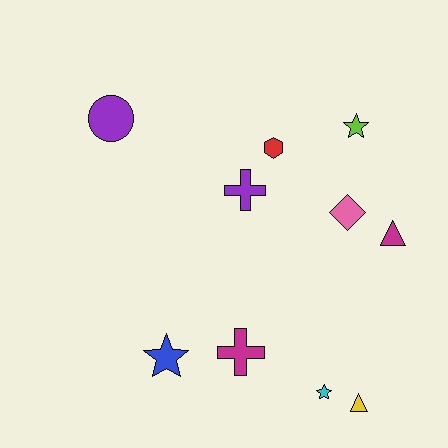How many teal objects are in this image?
There are no teal objects.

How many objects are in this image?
There are 10 objects.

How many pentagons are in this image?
There are no pentagons.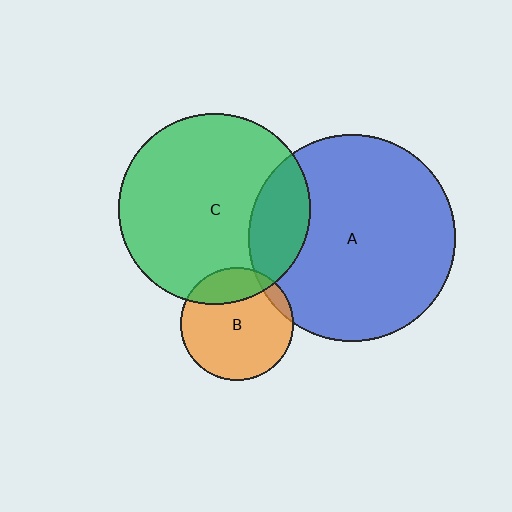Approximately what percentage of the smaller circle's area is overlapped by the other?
Approximately 20%.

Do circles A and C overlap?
Yes.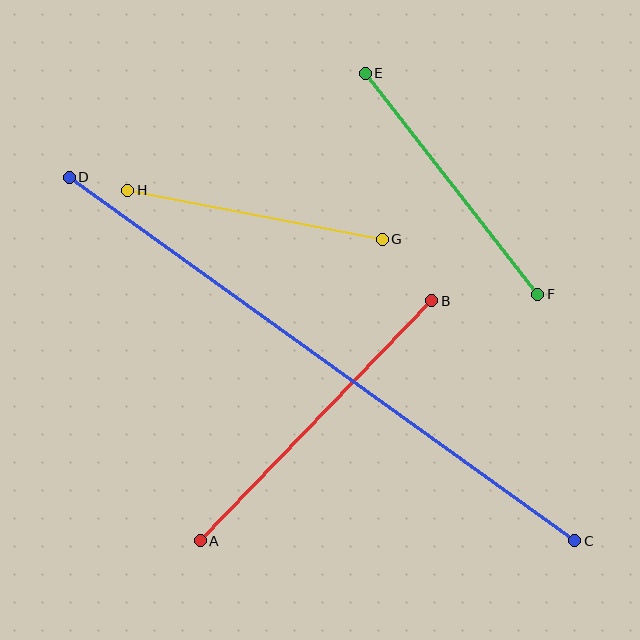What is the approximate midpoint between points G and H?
The midpoint is at approximately (255, 215) pixels.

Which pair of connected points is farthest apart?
Points C and D are farthest apart.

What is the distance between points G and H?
The distance is approximately 259 pixels.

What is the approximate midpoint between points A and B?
The midpoint is at approximately (316, 421) pixels.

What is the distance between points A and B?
The distance is approximately 334 pixels.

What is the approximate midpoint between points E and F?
The midpoint is at approximately (451, 184) pixels.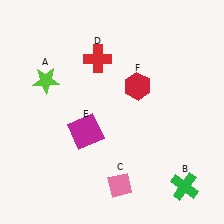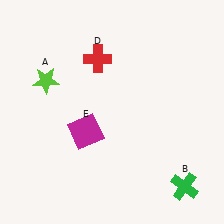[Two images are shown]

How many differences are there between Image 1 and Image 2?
There are 2 differences between the two images.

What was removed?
The red hexagon (F), the pink diamond (C) were removed in Image 2.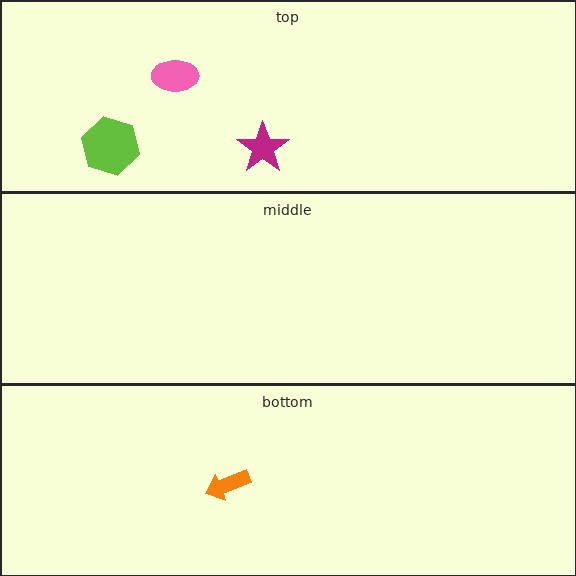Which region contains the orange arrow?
The bottom region.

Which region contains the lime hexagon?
The top region.